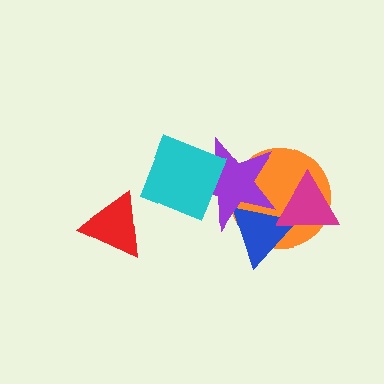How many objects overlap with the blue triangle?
3 objects overlap with the blue triangle.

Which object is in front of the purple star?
The cyan diamond is in front of the purple star.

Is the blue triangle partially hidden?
Yes, it is partially covered by another shape.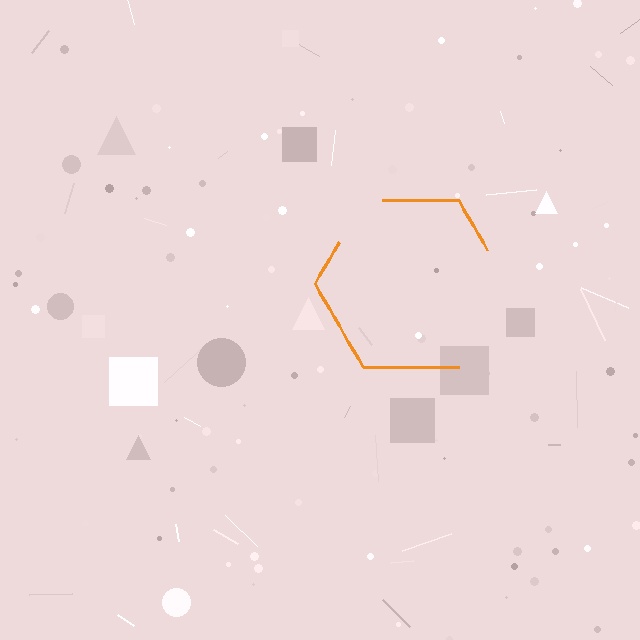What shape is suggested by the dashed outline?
The dashed outline suggests a hexagon.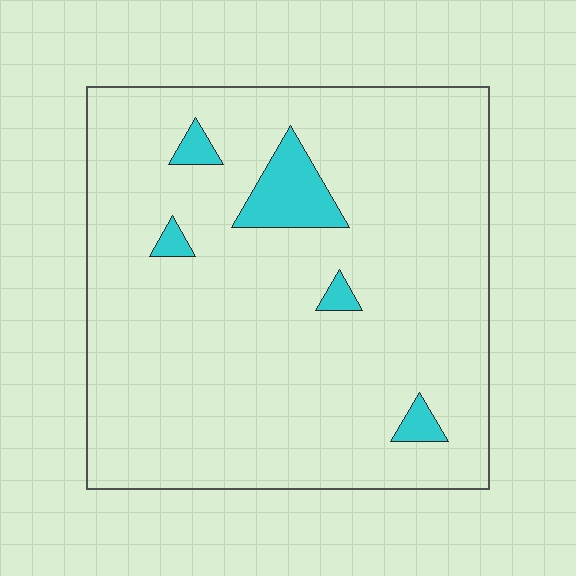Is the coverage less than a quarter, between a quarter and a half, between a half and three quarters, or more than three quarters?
Less than a quarter.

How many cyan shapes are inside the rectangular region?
5.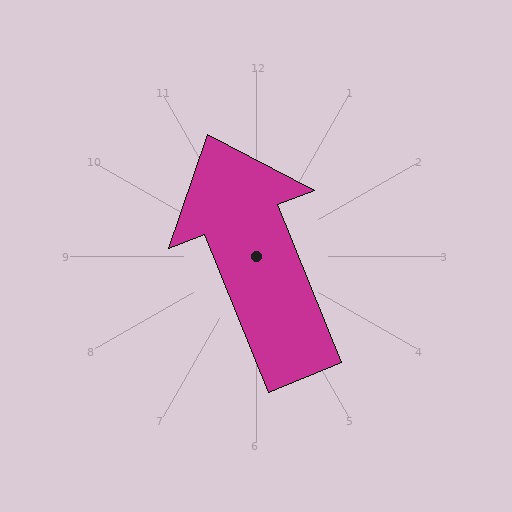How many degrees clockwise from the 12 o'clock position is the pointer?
Approximately 338 degrees.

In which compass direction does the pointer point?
North.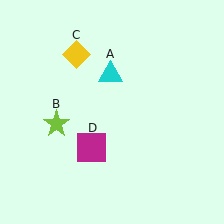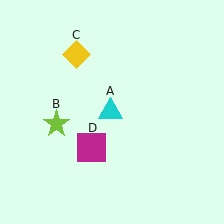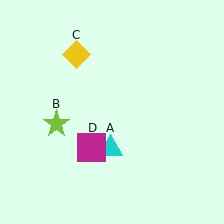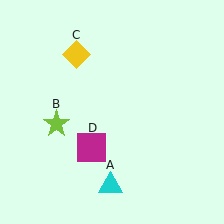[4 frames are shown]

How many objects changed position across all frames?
1 object changed position: cyan triangle (object A).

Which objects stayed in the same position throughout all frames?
Lime star (object B) and yellow diamond (object C) and magenta square (object D) remained stationary.